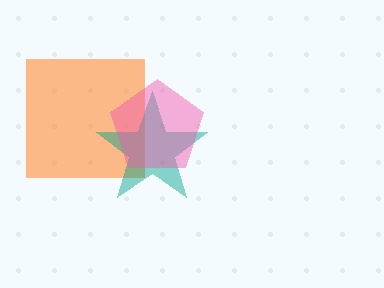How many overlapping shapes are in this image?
There are 3 overlapping shapes in the image.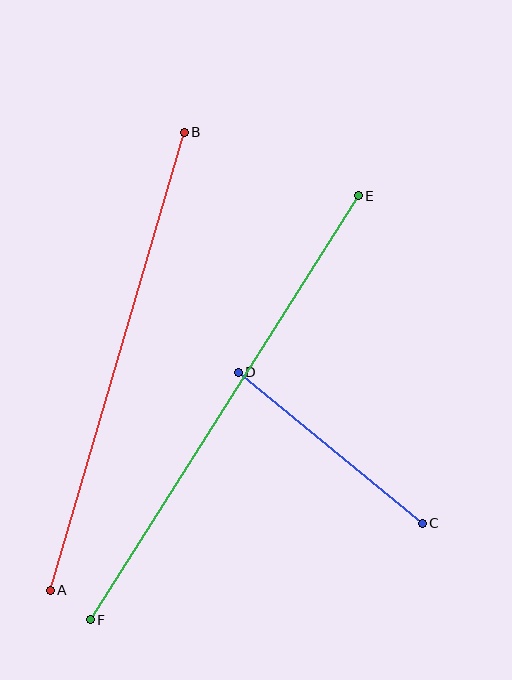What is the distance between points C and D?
The distance is approximately 238 pixels.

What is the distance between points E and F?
The distance is approximately 502 pixels.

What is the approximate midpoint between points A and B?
The midpoint is at approximately (117, 361) pixels.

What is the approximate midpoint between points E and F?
The midpoint is at approximately (224, 408) pixels.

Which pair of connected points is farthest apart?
Points E and F are farthest apart.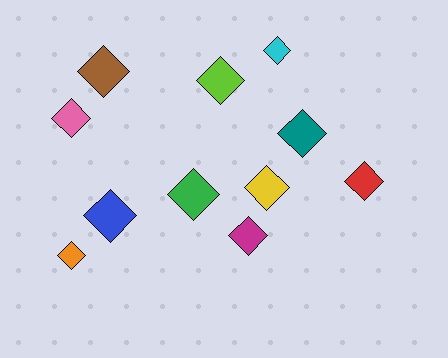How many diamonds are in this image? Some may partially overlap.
There are 11 diamonds.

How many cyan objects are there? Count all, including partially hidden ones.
There is 1 cyan object.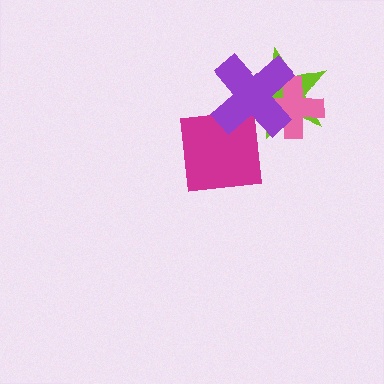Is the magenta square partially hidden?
Yes, it is partially covered by another shape.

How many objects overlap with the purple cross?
3 objects overlap with the purple cross.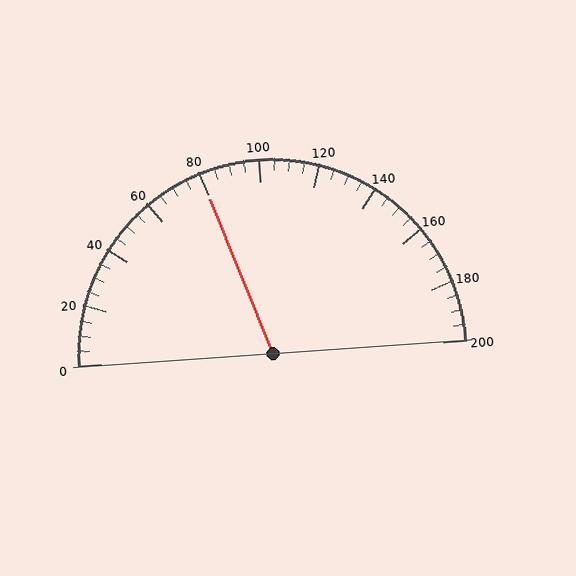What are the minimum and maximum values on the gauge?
The gauge ranges from 0 to 200.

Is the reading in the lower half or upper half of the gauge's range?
The reading is in the lower half of the range (0 to 200).